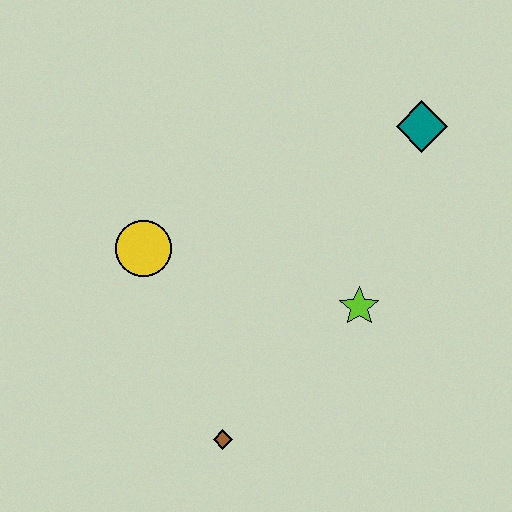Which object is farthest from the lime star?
The yellow circle is farthest from the lime star.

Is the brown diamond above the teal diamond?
No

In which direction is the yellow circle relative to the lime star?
The yellow circle is to the left of the lime star.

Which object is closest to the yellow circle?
The brown diamond is closest to the yellow circle.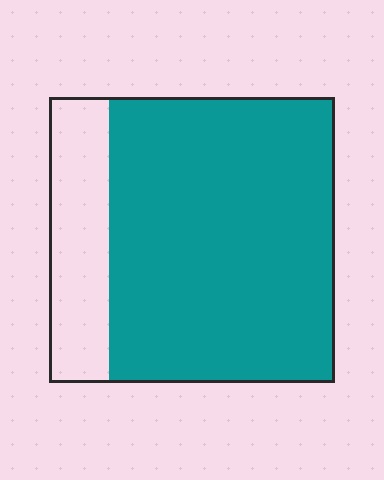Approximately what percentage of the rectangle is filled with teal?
Approximately 80%.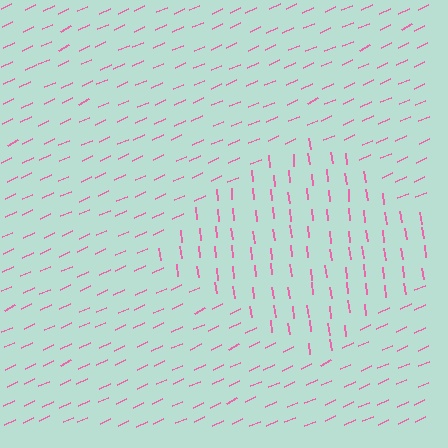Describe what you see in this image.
The image is filled with small pink line segments. A diamond region in the image has lines oriented differently from the surrounding lines, creating a visible texture boundary.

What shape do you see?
I see a diamond.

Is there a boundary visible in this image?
Yes, there is a texture boundary formed by a change in line orientation.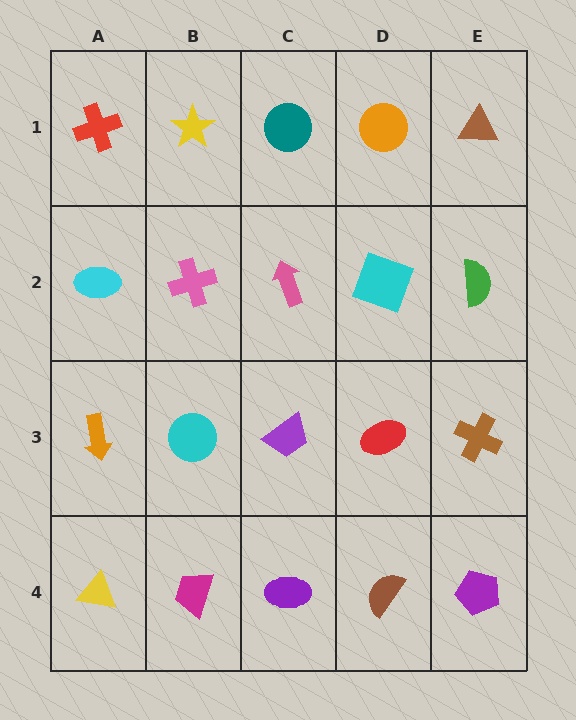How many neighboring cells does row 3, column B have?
4.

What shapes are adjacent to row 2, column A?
A red cross (row 1, column A), an orange arrow (row 3, column A), a pink cross (row 2, column B).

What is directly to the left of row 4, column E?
A brown semicircle.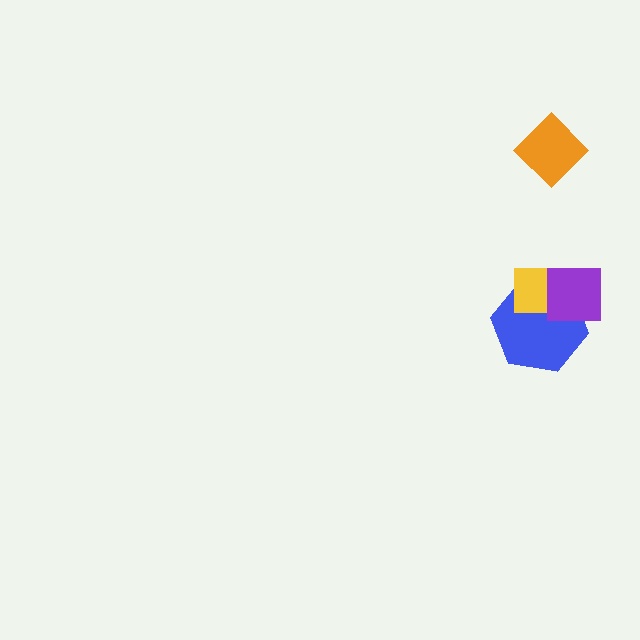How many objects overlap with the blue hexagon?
2 objects overlap with the blue hexagon.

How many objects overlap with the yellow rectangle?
2 objects overlap with the yellow rectangle.